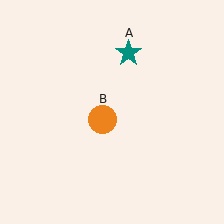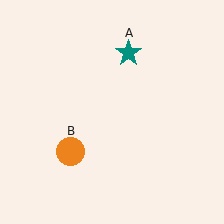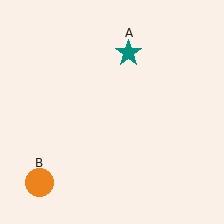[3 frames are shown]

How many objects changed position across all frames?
1 object changed position: orange circle (object B).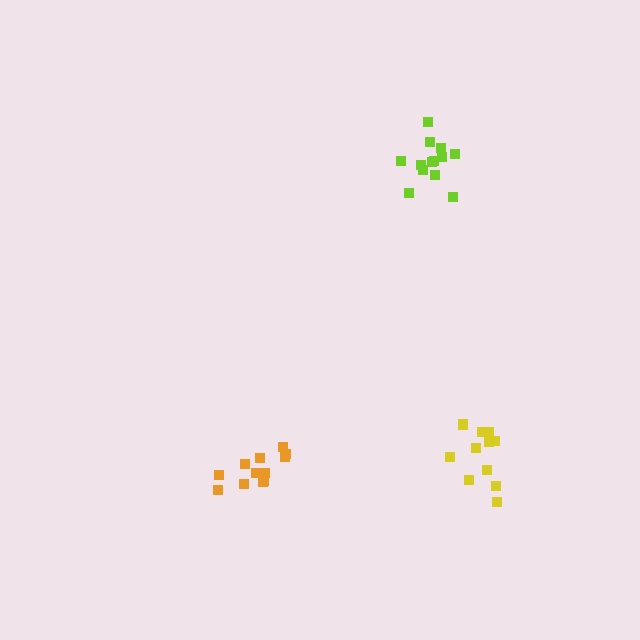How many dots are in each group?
Group 1: 12 dots, Group 2: 12 dots, Group 3: 13 dots (37 total).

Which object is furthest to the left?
The orange cluster is leftmost.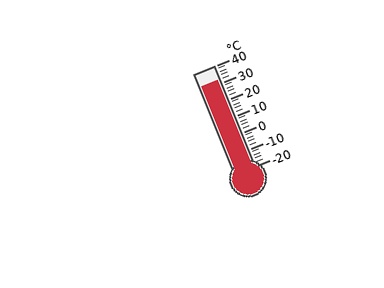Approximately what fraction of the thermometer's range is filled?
The thermometer is filled to approximately 85% of its range.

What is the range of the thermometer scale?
The thermometer scale ranges from -20°C to 40°C.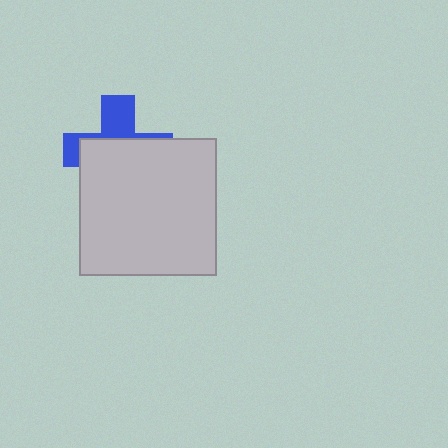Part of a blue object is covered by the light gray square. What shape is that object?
It is a cross.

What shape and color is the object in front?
The object in front is a light gray square.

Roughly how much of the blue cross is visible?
A small part of it is visible (roughly 35%).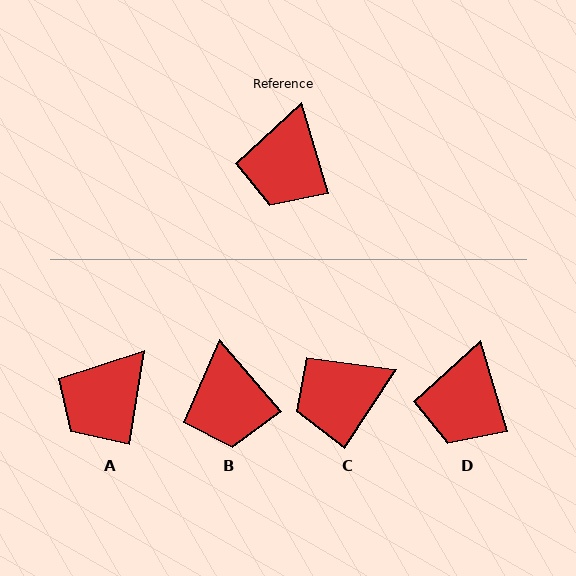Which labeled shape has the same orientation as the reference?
D.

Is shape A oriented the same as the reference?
No, it is off by about 25 degrees.